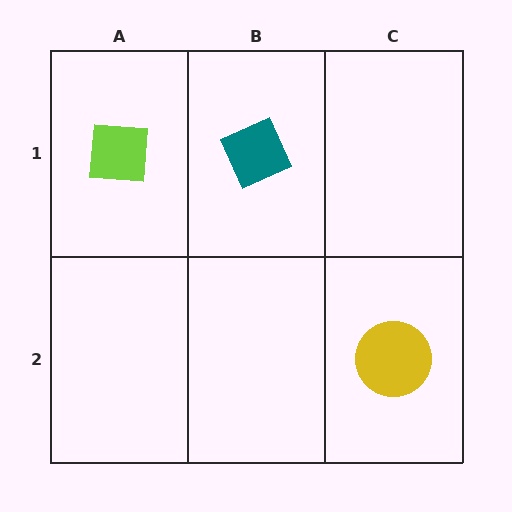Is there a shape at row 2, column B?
No, that cell is empty.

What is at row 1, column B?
A teal diamond.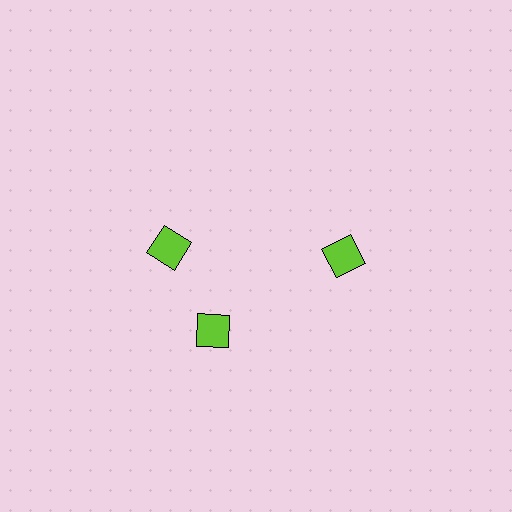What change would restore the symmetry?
The symmetry would be restored by rotating it back into even spacing with its neighbors so that all 3 diamonds sit at equal angles and equal distance from the center.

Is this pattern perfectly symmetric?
No. The 3 lime diamonds are arranged in a ring, but one element near the 11 o'clock position is rotated out of alignment along the ring, breaking the 3-fold rotational symmetry.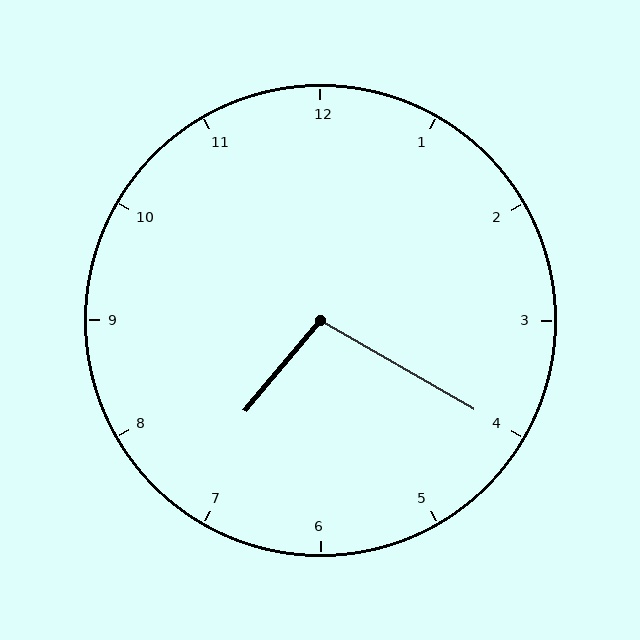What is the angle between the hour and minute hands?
Approximately 100 degrees.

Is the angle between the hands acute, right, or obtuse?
It is obtuse.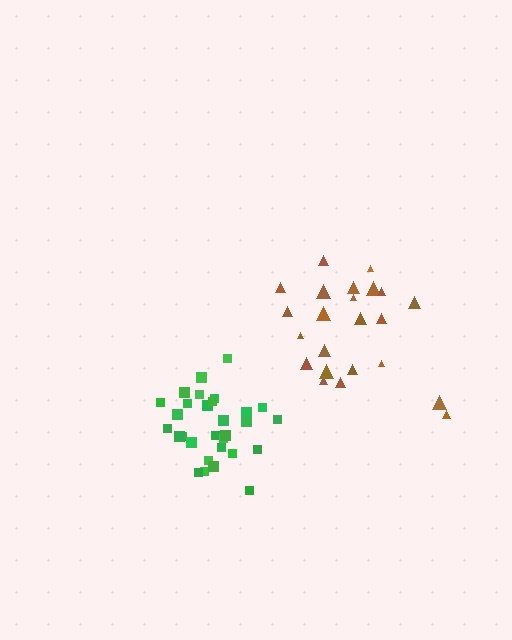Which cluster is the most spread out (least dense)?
Brown.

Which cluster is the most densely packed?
Green.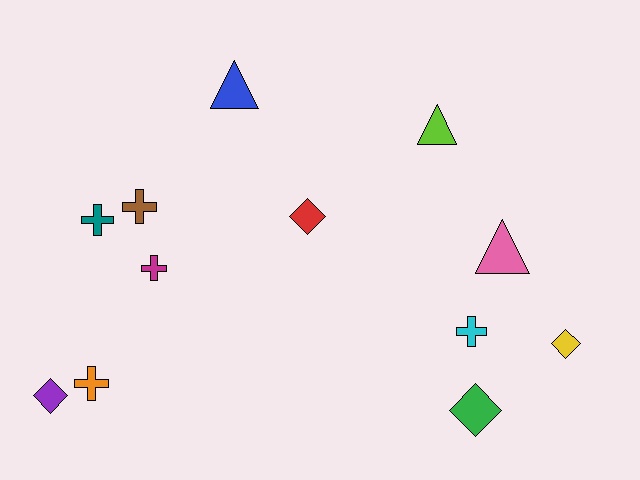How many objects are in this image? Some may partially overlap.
There are 12 objects.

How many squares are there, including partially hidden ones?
There are no squares.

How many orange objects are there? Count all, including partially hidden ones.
There is 1 orange object.